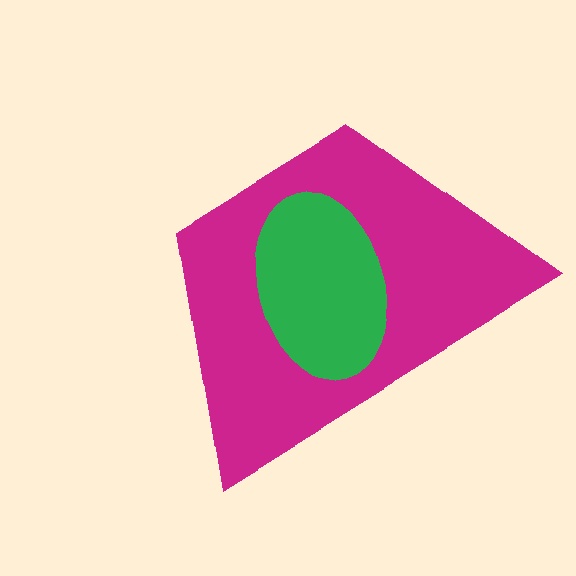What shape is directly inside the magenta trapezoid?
The green ellipse.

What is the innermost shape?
The green ellipse.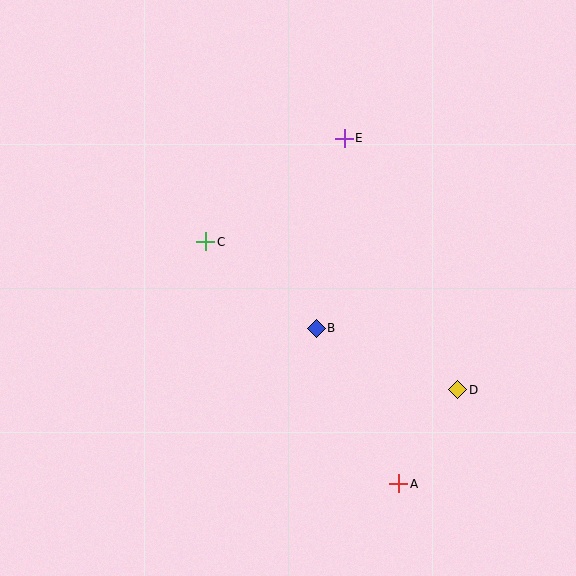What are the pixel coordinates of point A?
Point A is at (399, 484).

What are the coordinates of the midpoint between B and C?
The midpoint between B and C is at (261, 285).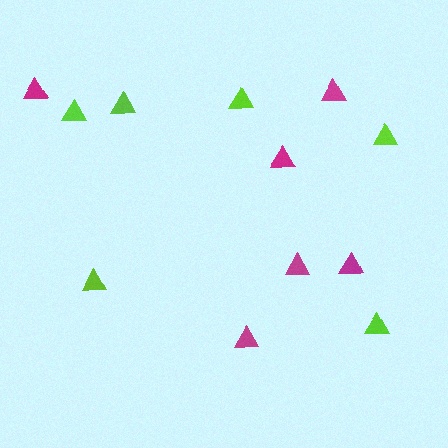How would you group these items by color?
There are 2 groups: one group of magenta triangles (6) and one group of lime triangles (6).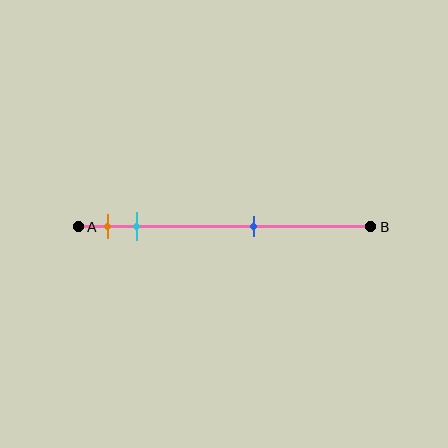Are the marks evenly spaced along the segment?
No, the marks are not evenly spaced.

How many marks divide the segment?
There are 3 marks dividing the segment.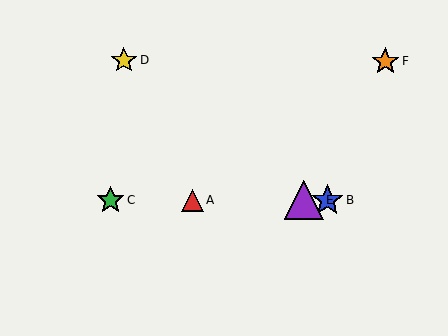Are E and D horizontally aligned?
No, E is at y≈200 and D is at y≈60.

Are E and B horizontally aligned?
Yes, both are at y≈200.